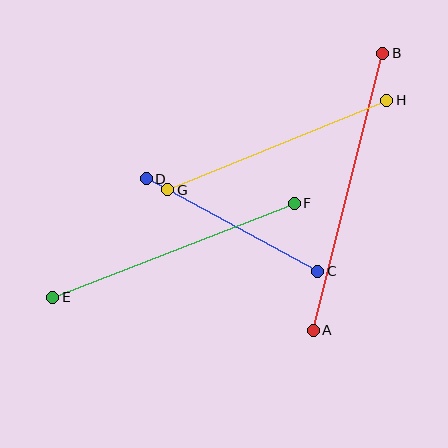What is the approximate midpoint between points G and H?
The midpoint is at approximately (277, 145) pixels.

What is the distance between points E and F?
The distance is approximately 259 pixels.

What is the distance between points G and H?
The distance is approximately 237 pixels.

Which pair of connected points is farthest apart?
Points A and B are farthest apart.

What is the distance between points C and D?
The distance is approximately 195 pixels.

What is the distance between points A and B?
The distance is approximately 286 pixels.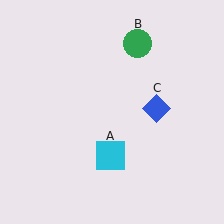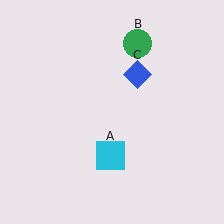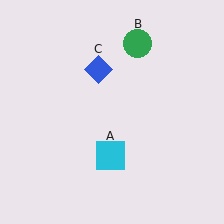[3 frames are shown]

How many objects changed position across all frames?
1 object changed position: blue diamond (object C).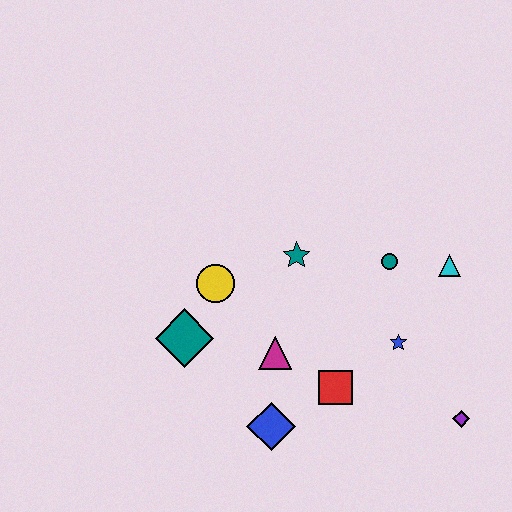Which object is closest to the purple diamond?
The blue star is closest to the purple diamond.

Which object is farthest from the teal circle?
The teal diamond is farthest from the teal circle.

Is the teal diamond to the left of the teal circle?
Yes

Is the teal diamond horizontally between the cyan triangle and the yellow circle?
No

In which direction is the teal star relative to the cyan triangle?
The teal star is to the left of the cyan triangle.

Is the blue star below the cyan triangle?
Yes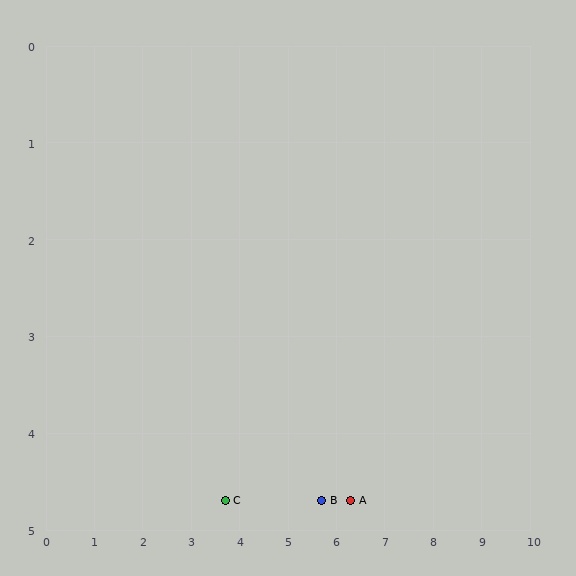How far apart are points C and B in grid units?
Points C and B are about 2.0 grid units apart.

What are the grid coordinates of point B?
Point B is at approximately (5.7, 4.7).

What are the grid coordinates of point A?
Point A is at approximately (6.3, 4.7).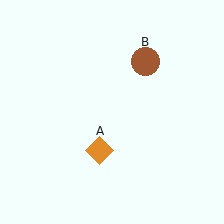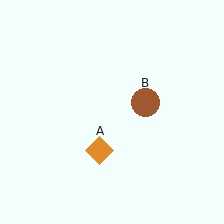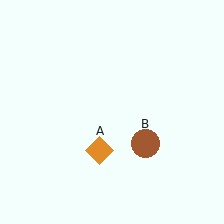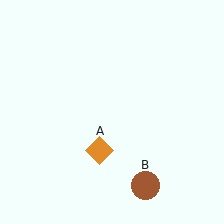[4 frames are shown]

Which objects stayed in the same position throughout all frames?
Orange diamond (object A) remained stationary.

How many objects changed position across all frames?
1 object changed position: brown circle (object B).